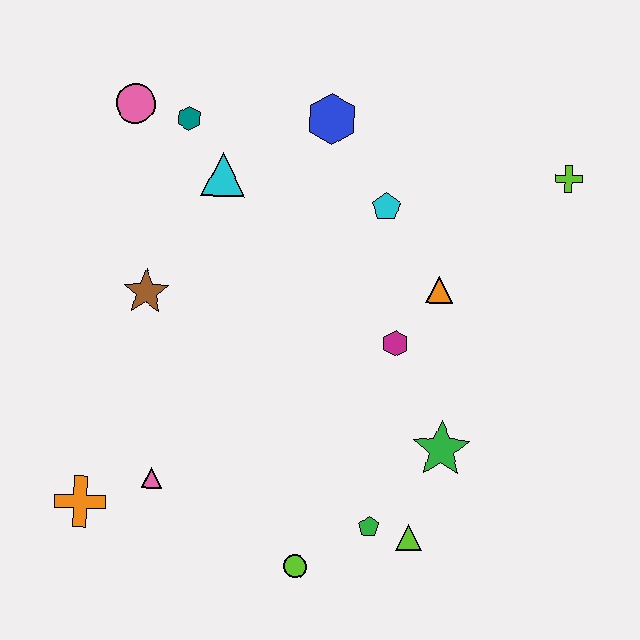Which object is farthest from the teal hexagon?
The lime triangle is farthest from the teal hexagon.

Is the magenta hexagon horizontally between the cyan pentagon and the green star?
Yes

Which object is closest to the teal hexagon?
The pink circle is closest to the teal hexagon.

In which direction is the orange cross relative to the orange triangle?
The orange cross is to the left of the orange triangle.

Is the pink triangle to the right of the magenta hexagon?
No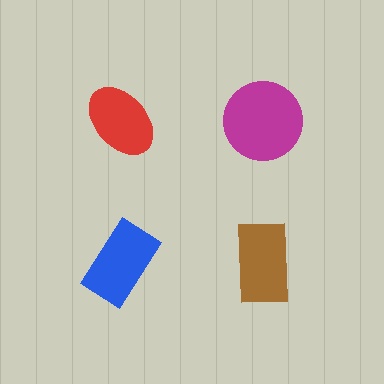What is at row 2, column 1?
A blue rectangle.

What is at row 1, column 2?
A magenta circle.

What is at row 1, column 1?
A red ellipse.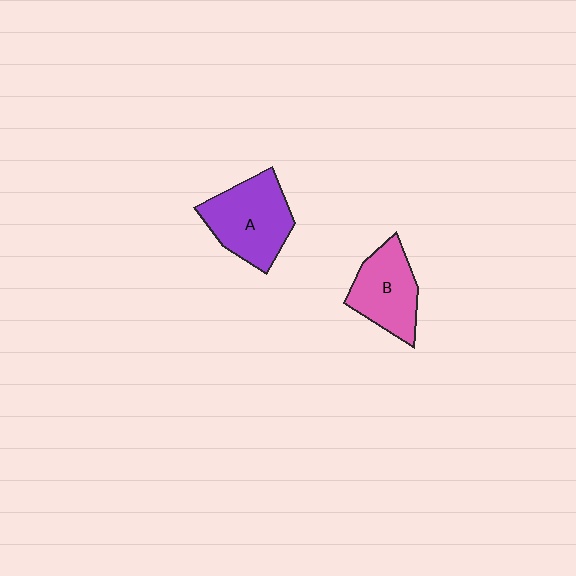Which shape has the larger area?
Shape A (purple).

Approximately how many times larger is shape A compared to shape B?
Approximately 1.2 times.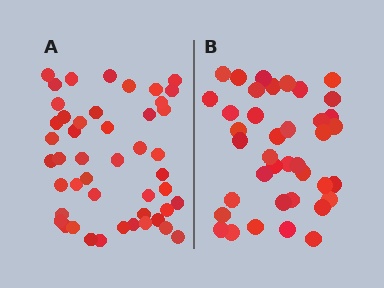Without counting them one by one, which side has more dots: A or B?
Region A (the left region) has more dots.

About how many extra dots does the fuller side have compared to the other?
Region A has roughly 8 or so more dots than region B.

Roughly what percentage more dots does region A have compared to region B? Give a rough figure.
About 20% more.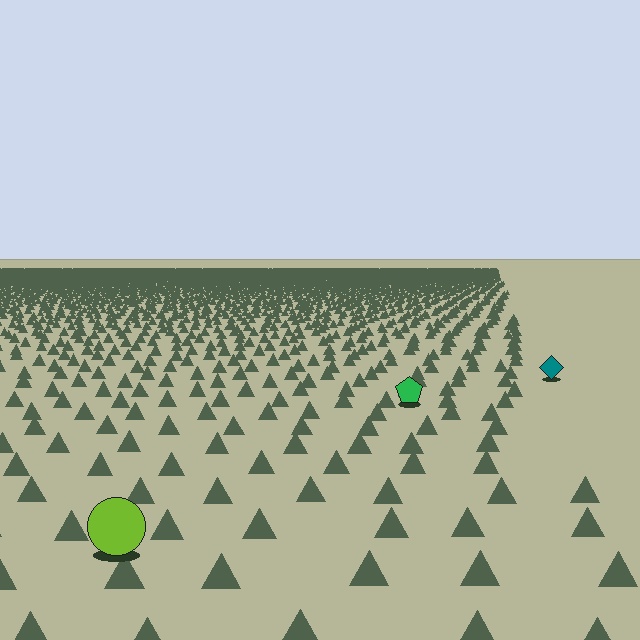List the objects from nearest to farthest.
From nearest to farthest: the lime circle, the green pentagon, the teal diamond.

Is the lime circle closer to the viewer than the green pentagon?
Yes. The lime circle is closer — you can tell from the texture gradient: the ground texture is coarser near it.